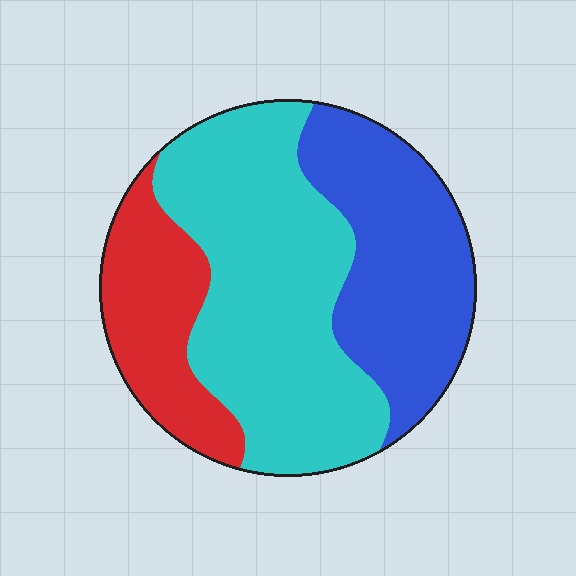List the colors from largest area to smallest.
From largest to smallest: cyan, blue, red.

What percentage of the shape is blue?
Blue covers 32% of the shape.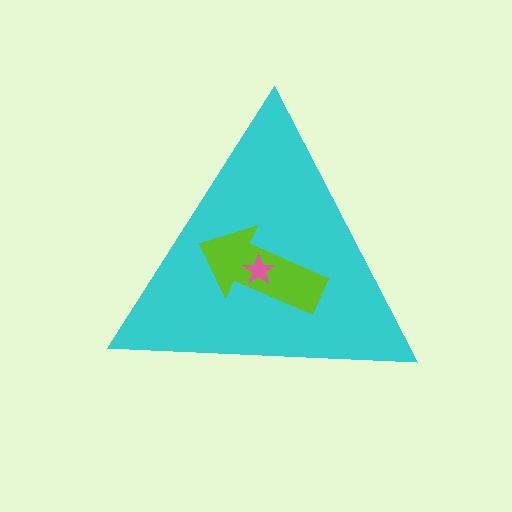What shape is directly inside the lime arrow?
The pink star.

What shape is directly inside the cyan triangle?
The lime arrow.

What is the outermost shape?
The cyan triangle.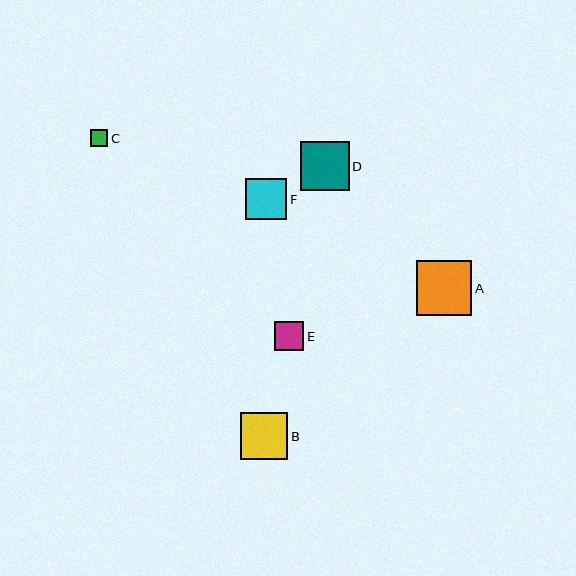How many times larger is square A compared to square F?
Square A is approximately 1.3 times the size of square F.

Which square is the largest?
Square A is the largest with a size of approximately 55 pixels.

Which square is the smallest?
Square C is the smallest with a size of approximately 17 pixels.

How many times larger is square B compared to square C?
Square B is approximately 2.8 times the size of square C.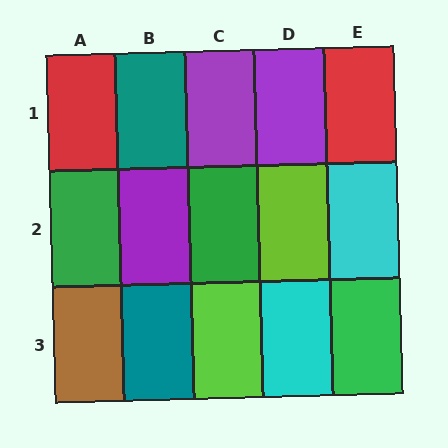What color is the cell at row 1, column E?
Red.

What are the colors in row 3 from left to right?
Brown, teal, lime, cyan, green.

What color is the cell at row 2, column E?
Cyan.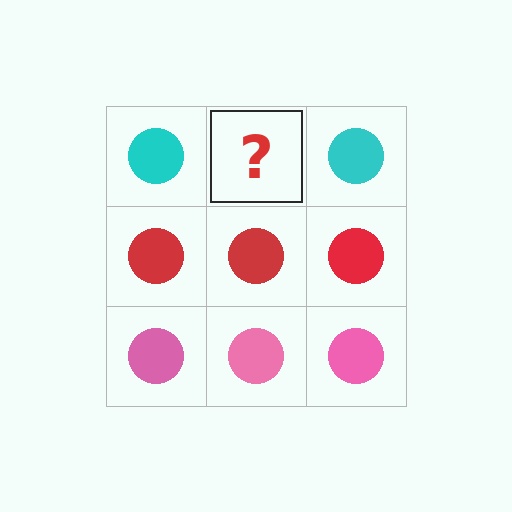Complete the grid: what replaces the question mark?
The question mark should be replaced with a cyan circle.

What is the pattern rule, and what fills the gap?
The rule is that each row has a consistent color. The gap should be filled with a cyan circle.